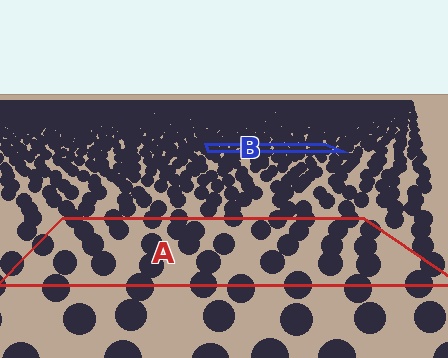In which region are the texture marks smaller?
The texture marks are smaller in region B, because it is farther away.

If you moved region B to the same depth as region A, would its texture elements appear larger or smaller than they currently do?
They would appear larger. At a closer depth, the same texture elements are projected at a bigger on-screen size.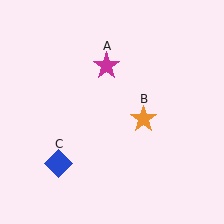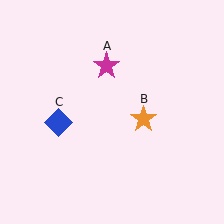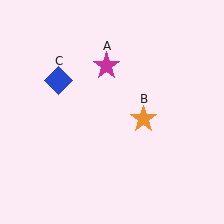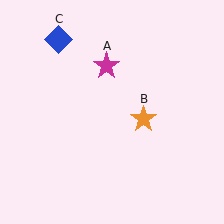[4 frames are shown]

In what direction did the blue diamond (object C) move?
The blue diamond (object C) moved up.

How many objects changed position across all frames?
1 object changed position: blue diamond (object C).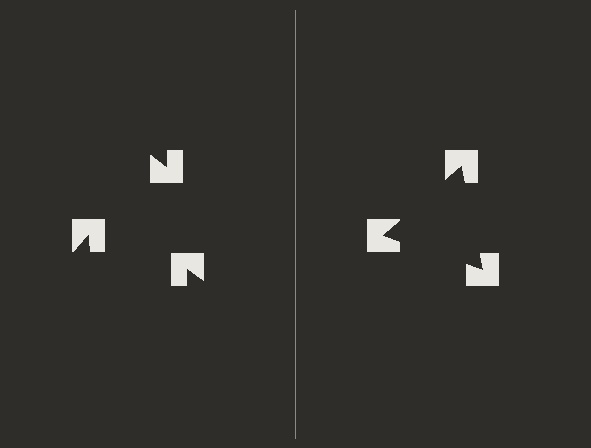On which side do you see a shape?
An illusory triangle appears on the right side. On the left side the wedge cuts are rotated, so no coherent shape forms.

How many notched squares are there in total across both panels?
6 — 3 on each side.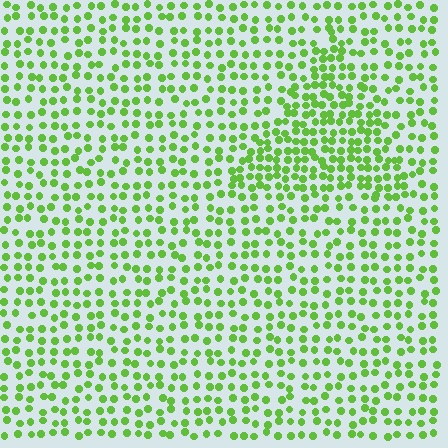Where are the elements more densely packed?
The elements are more densely packed inside the triangle boundary.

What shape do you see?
I see a triangle.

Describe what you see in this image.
The image contains small lime elements arranged at two different densities. A triangle-shaped region is visible where the elements are more densely packed than the surrounding area.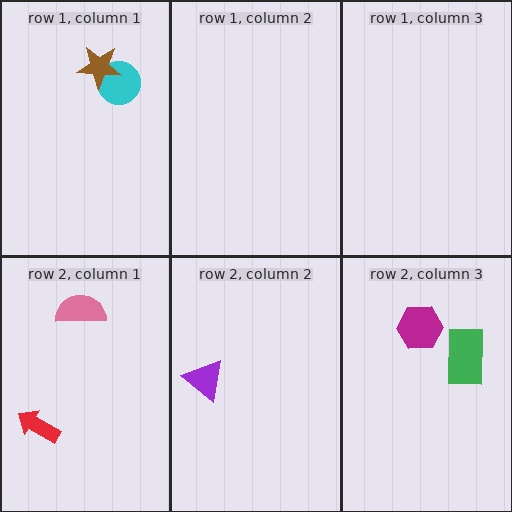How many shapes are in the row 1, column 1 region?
2.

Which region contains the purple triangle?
The row 2, column 2 region.